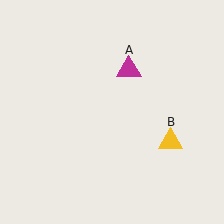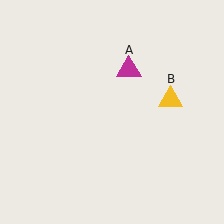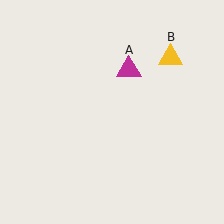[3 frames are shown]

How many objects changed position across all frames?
1 object changed position: yellow triangle (object B).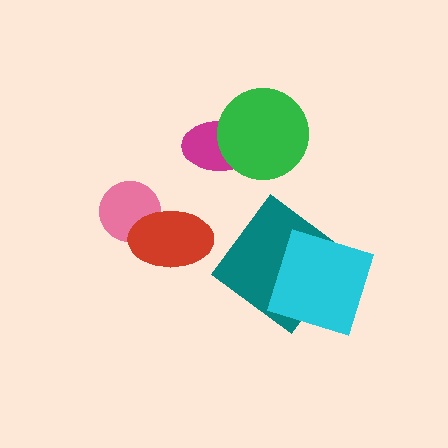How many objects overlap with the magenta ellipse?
1 object overlaps with the magenta ellipse.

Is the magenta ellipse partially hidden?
Yes, it is partially covered by another shape.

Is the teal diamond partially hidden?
Yes, it is partially covered by another shape.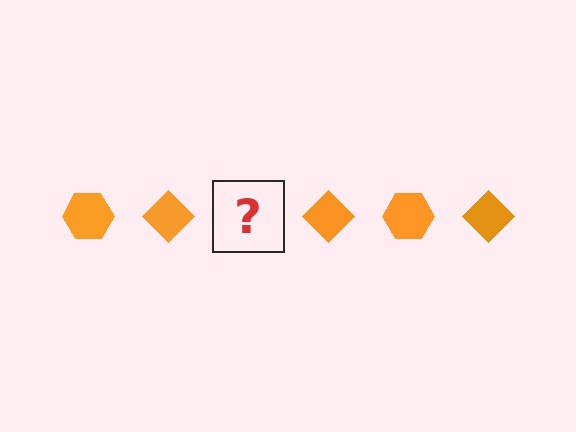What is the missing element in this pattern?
The missing element is an orange hexagon.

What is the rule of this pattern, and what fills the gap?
The rule is that the pattern cycles through hexagon, diamond shapes in orange. The gap should be filled with an orange hexagon.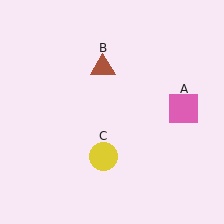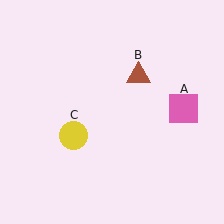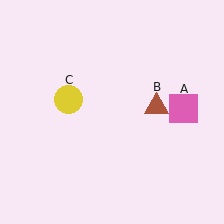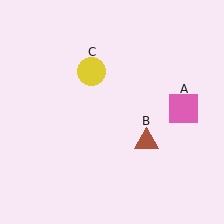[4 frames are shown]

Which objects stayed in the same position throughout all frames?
Pink square (object A) remained stationary.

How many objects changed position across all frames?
2 objects changed position: brown triangle (object B), yellow circle (object C).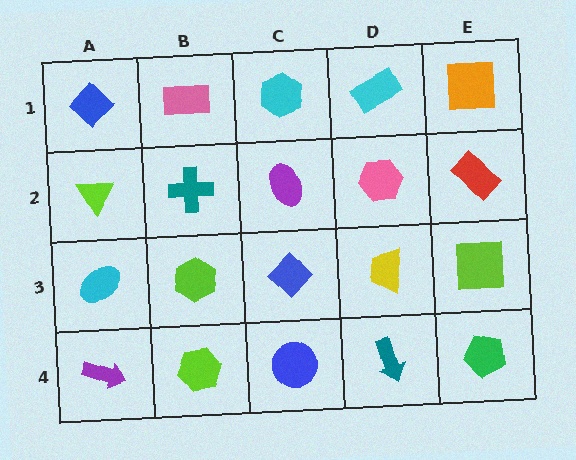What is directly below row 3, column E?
A green pentagon.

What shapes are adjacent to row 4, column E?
A lime square (row 3, column E), a teal arrow (row 4, column D).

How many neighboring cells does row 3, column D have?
4.